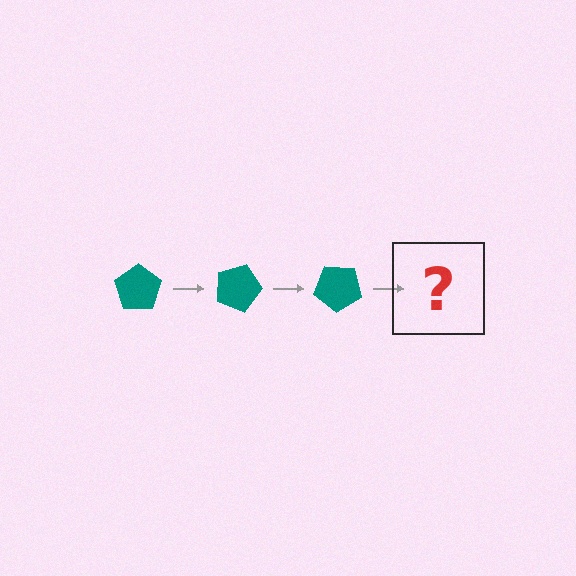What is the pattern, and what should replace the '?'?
The pattern is that the pentagon rotates 20 degrees each step. The '?' should be a teal pentagon rotated 60 degrees.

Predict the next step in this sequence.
The next step is a teal pentagon rotated 60 degrees.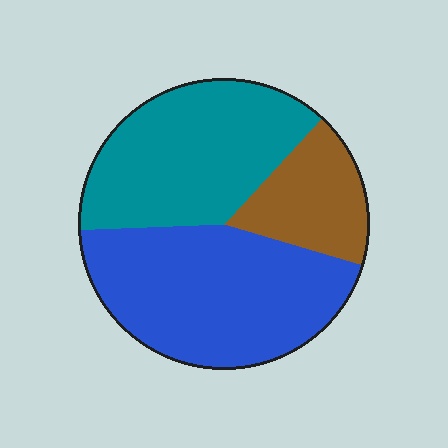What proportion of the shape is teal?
Teal takes up between a third and a half of the shape.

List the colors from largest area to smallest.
From largest to smallest: blue, teal, brown.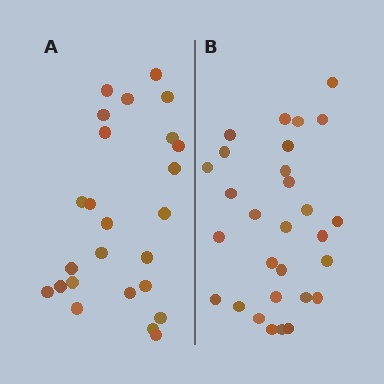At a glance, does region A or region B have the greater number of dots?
Region B (the right region) has more dots.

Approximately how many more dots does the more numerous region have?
Region B has about 4 more dots than region A.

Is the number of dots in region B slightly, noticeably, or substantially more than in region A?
Region B has only slightly more — the two regions are fairly close. The ratio is roughly 1.2 to 1.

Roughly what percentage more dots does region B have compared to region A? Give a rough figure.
About 15% more.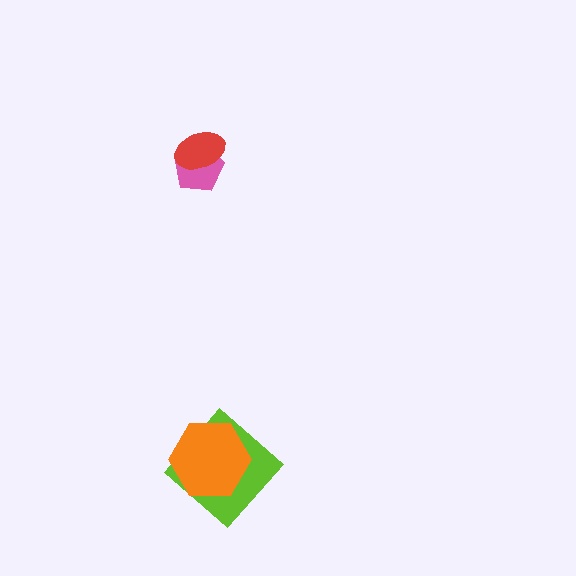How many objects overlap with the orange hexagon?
1 object overlaps with the orange hexagon.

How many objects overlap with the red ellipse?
1 object overlaps with the red ellipse.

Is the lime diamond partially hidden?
Yes, it is partially covered by another shape.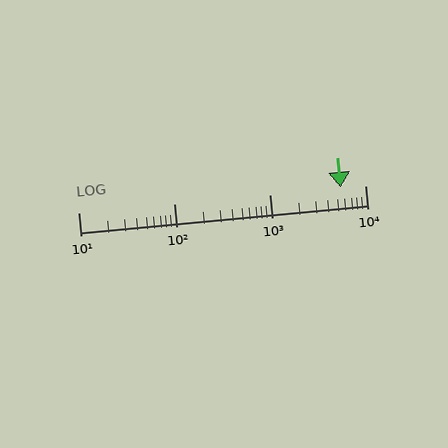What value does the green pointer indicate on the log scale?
The pointer indicates approximately 5500.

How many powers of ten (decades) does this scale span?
The scale spans 3 decades, from 10 to 10000.